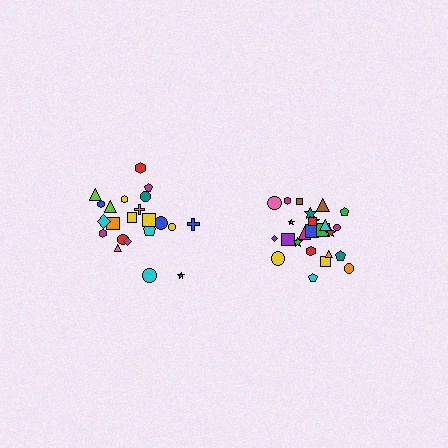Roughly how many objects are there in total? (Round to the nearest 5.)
Roughly 45 objects in total.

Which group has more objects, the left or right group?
The right group.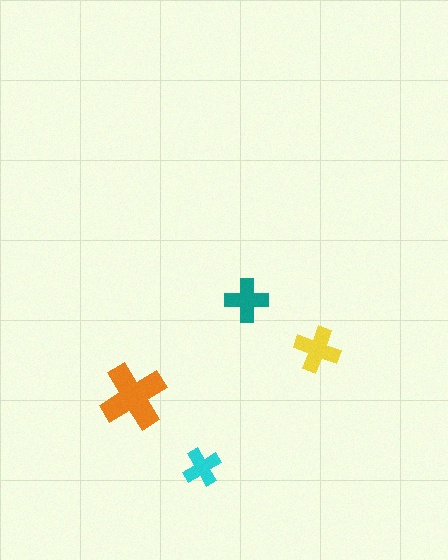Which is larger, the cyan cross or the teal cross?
The teal one.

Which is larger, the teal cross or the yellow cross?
The yellow one.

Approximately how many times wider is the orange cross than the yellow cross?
About 1.5 times wider.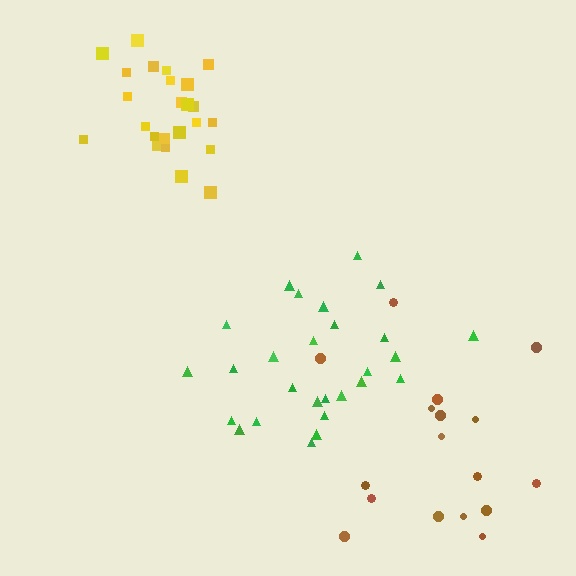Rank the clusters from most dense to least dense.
yellow, green, brown.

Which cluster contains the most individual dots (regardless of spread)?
Green (27).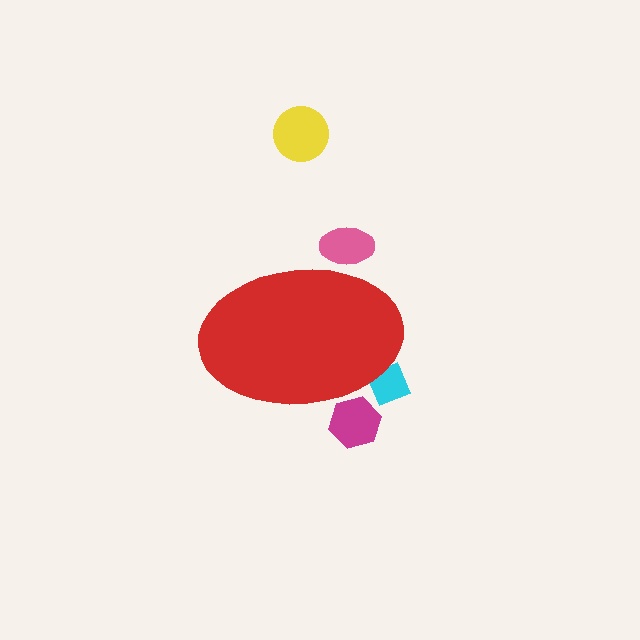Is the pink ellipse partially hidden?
Yes, the pink ellipse is partially hidden behind the red ellipse.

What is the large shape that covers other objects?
A red ellipse.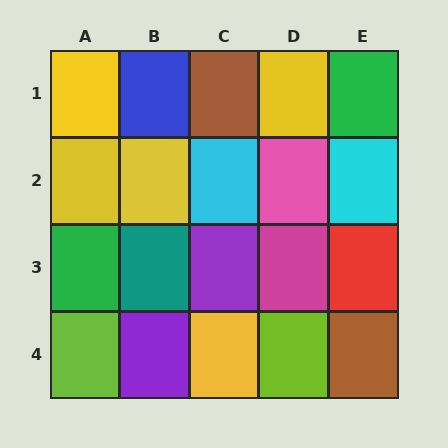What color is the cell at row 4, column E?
Brown.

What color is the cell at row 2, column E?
Cyan.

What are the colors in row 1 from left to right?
Yellow, blue, brown, yellow, green.